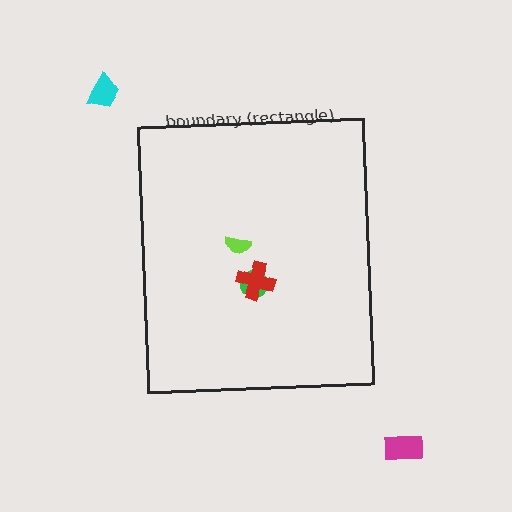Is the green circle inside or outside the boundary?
Inside.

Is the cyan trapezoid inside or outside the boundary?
Outside.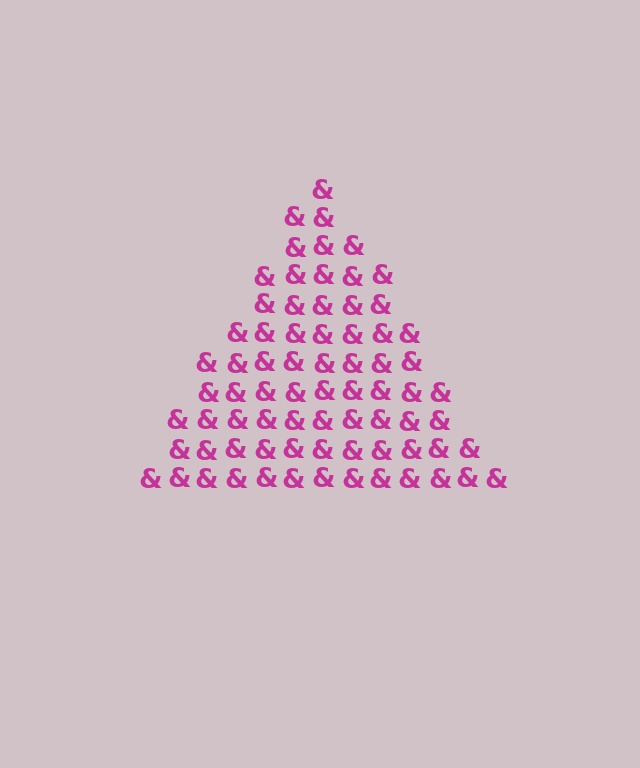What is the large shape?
The large shape is a triangle.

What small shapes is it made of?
It is made of small ampersands.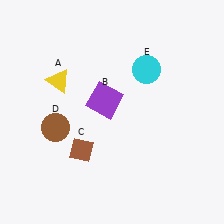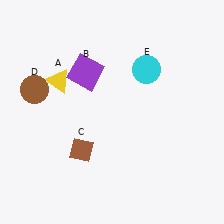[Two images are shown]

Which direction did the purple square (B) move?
The purple square (B) moved up.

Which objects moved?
The objects that moved are: the purple square (B), the brown circle (D).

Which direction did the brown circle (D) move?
The brown circle (D) moved up.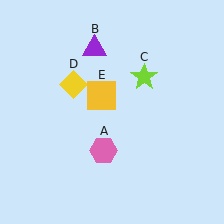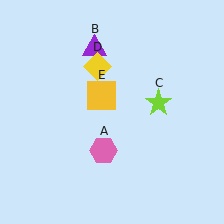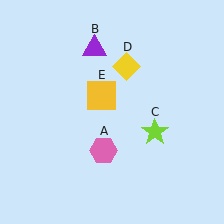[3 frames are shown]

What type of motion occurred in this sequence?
The lime star (object C), yellow diamond (object D) rotated clockwise around the center of the scene.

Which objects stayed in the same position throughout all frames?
Pink hexagon (object A) and purple triangle (object B) and yellow square (object E) remained stationary.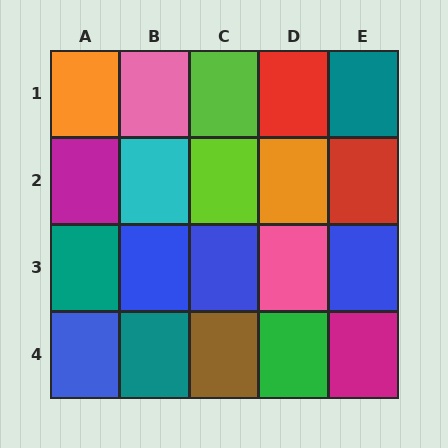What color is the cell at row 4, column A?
Blue.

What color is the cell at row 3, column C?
Blue.